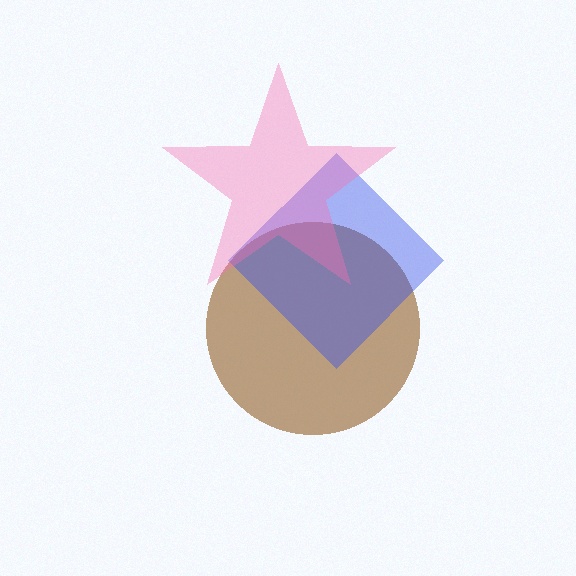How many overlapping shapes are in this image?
There are 3 overlapping shapes in the image.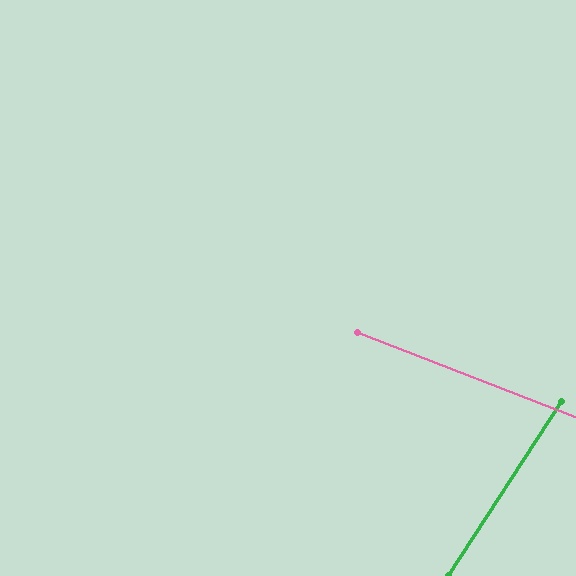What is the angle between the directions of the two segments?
Approximately 78 degrees.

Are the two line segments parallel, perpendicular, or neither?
Neither parallel nor perpendicular — they differ by about 78°.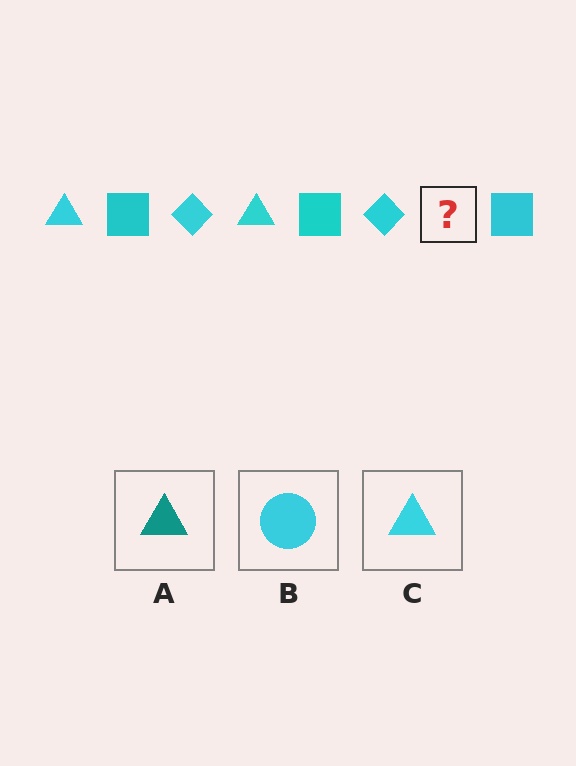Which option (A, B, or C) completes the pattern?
C.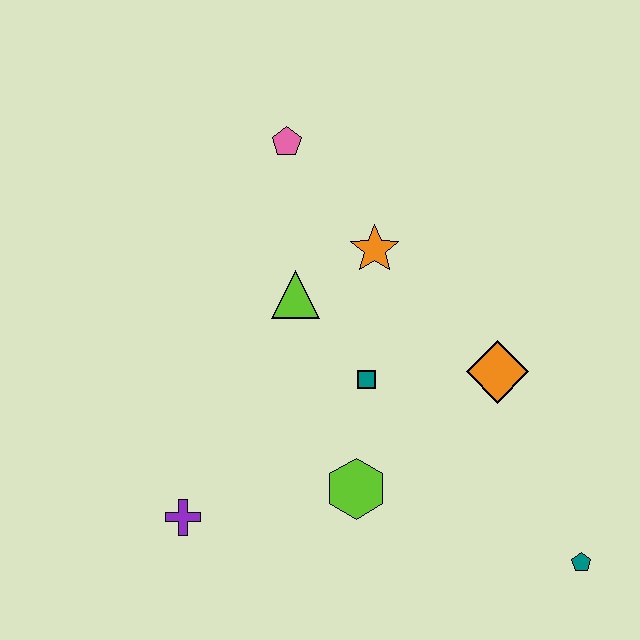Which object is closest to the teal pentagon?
The orange diamond is closest to the teal pentagon.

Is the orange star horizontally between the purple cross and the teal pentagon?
Yes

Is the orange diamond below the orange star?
Yes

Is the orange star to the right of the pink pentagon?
Yes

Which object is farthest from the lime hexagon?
The pink pentagon is farthest from the lime hexagon.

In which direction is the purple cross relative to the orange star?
The purple cross is below the orange star.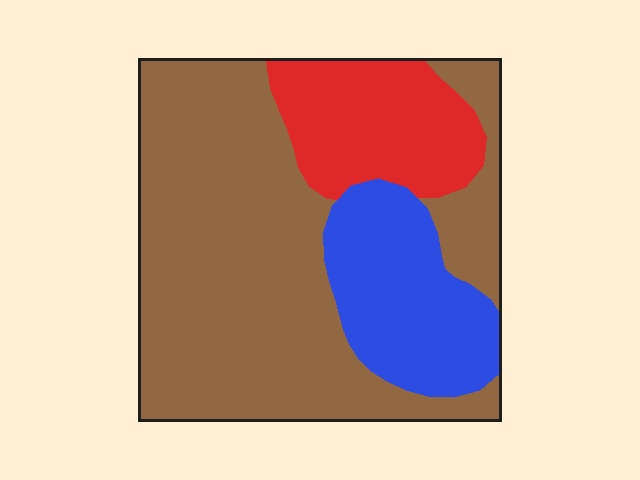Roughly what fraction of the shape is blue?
Blue covers 20% of the shape.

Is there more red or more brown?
Brown.